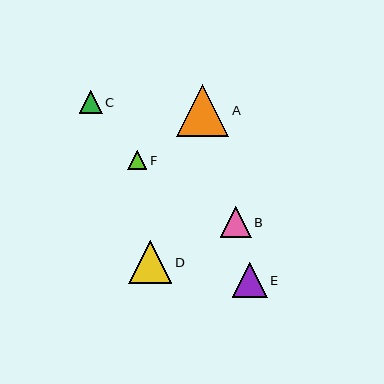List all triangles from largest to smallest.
From largest to smallest: A, D, E, B, C, F.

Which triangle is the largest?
Triangle A is the largest with a size of approximately 52 pixels.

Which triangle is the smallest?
Triangle F is the smallest with a size of approximately 19 pixels.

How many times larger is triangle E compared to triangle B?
Triangle E is approximately 1.1 times the size of triangle B.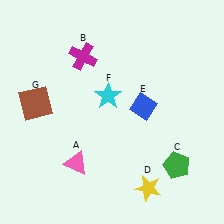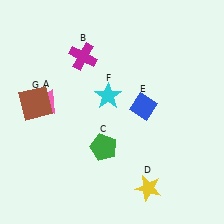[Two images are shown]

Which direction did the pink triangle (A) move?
The pink triangle (A) moved up.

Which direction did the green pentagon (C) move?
The green pentagon (C) moved left.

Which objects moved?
The objects that moved are: the pink triangle (A), the green pentagon (C).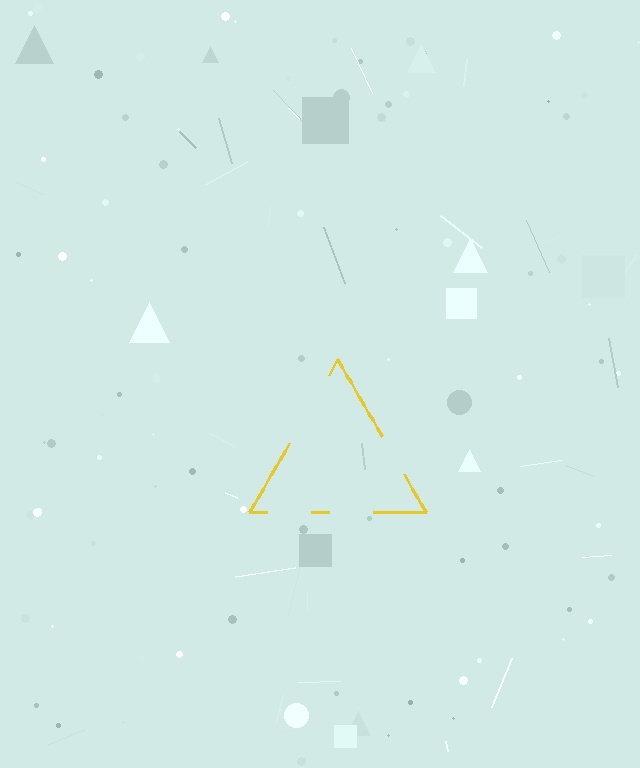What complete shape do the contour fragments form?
The contour fragments form a triangle.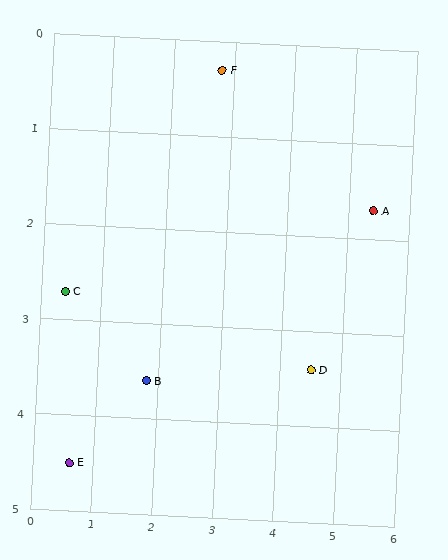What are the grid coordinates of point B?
Point B is at approximately (1.8, 3.6).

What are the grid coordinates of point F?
Point F is at approximately (2.8, 0.3).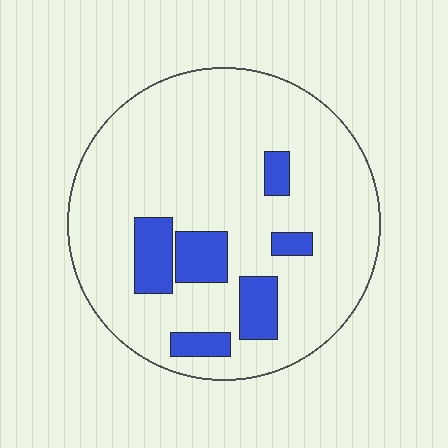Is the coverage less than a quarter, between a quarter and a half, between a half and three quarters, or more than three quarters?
Less than a quarter.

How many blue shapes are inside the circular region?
6.